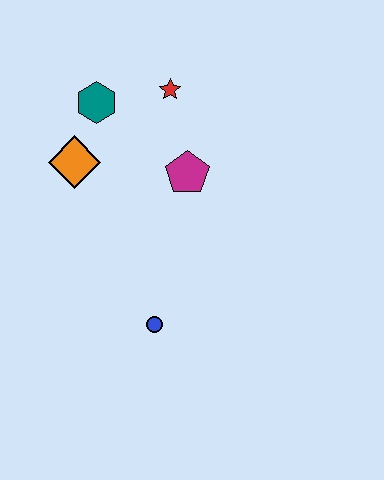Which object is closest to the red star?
The teal hexagon is closest to the red star.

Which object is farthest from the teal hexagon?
The blue circle is farthest from the teal hexagon.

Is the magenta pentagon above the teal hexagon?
No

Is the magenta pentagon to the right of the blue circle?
Yes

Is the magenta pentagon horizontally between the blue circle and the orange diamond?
No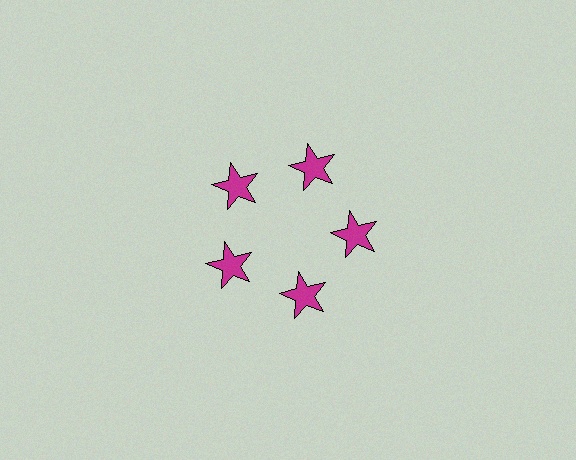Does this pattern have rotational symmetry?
Yes, this pattern has 5-fold rotational symmetry. It looks the same after rotating 72 degrees around the center.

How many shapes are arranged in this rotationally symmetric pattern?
There are 5 shapes, arranged in 5 groups of 1.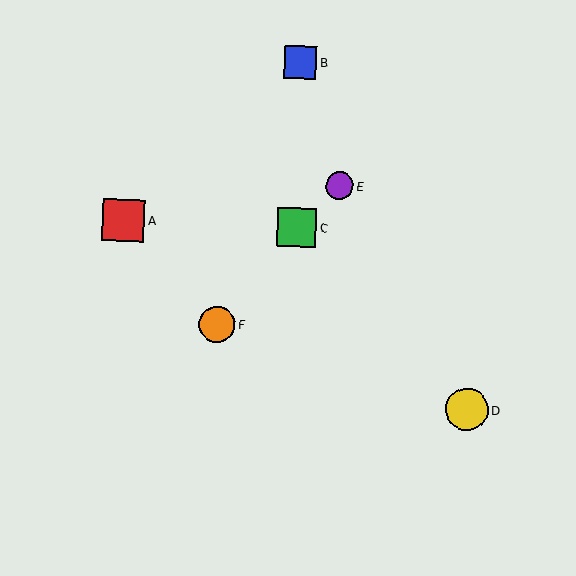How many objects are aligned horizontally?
2 objects (A, C) are aligned horizontally.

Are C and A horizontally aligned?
Yes, both are at y≈228.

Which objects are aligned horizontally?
Objects A, C are aligned horizontally.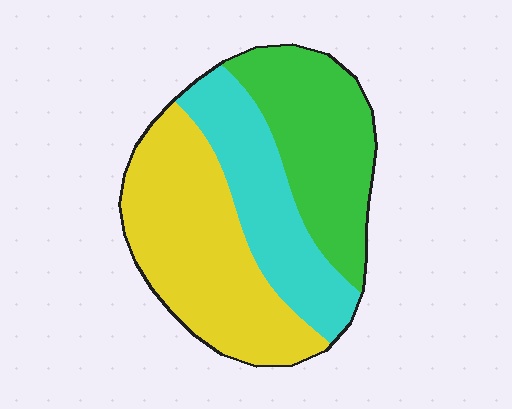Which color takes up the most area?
Yellow, at roughly 40%.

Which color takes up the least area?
Cyan, at roughly 25%.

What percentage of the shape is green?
Green takes up about one third (1/3) of the shape.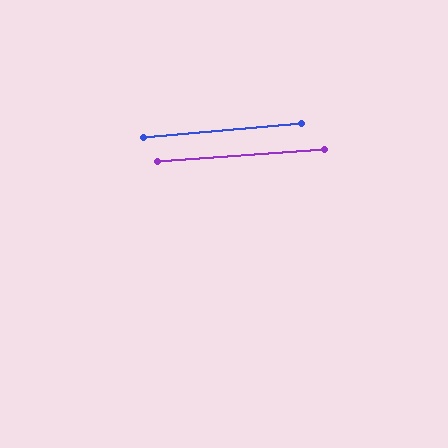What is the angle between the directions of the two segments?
Approximately 1 degree.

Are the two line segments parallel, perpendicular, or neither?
Parallel — their directions differ by only 0.9°.